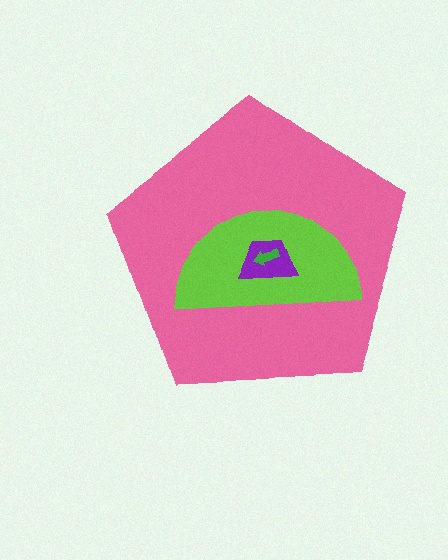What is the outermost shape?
The pink pentagon.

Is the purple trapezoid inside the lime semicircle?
Yes.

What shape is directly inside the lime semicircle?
The purple trapezoid.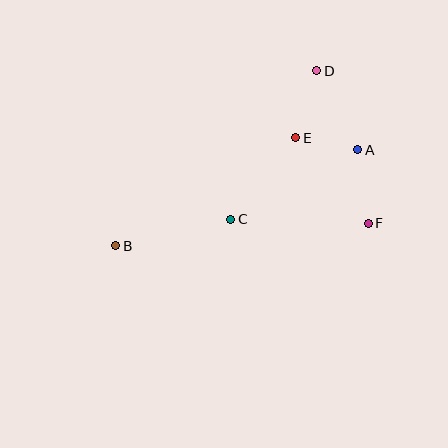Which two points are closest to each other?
Points A and E are closest to each other.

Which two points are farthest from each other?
Points B and D are farthest from each other.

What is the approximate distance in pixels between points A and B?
The distance between A and B is approximately 260 pixels.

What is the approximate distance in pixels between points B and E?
The distance between B and E is approximately 210 pixels.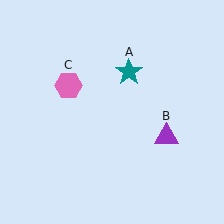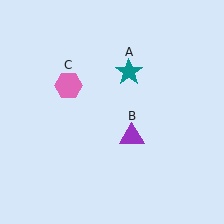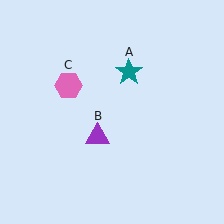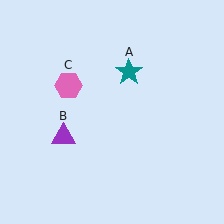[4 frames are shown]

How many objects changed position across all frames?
1 object changed position: purple triangle (object B).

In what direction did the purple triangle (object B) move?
The purple triangle (object B) moved left.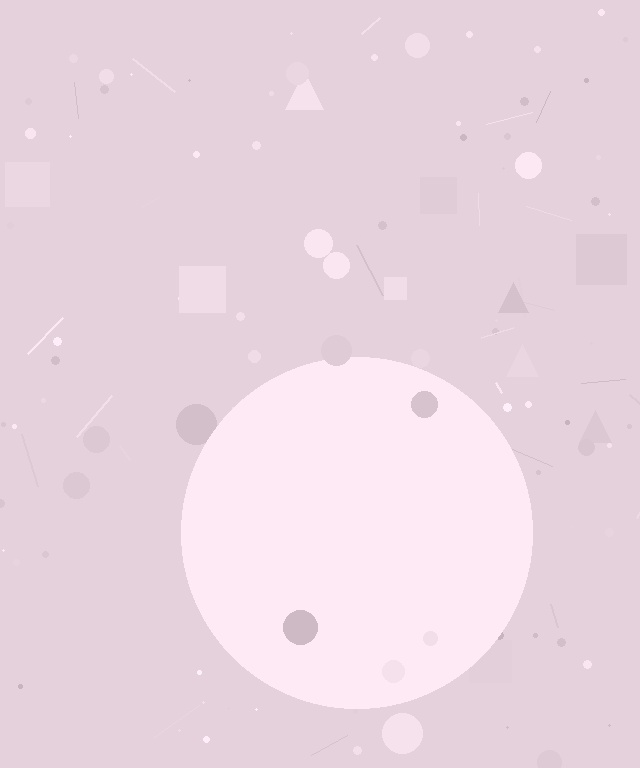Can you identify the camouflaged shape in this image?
The camouflaged shape is a circle.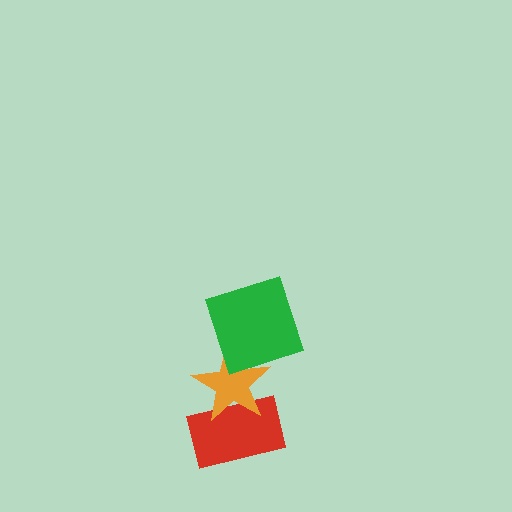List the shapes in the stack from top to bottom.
From top to bottom: the green square, the orange star, the red rectangle.